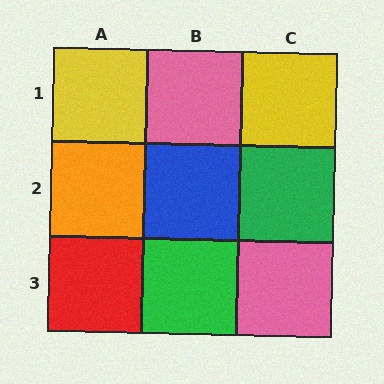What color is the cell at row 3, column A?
Red.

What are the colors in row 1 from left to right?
Yellow, pink, yellow.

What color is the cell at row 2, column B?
Blue.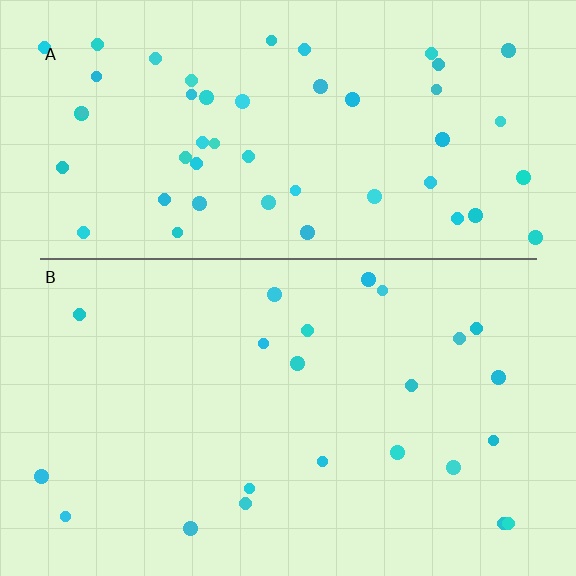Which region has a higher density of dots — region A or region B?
A (the top).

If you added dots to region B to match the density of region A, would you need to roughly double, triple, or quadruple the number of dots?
Approximately double.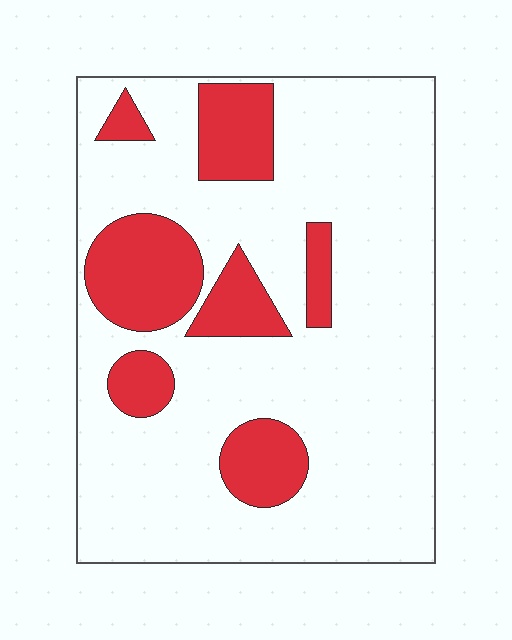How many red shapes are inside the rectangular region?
7.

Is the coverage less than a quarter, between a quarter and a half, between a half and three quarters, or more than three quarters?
Less than a quarter.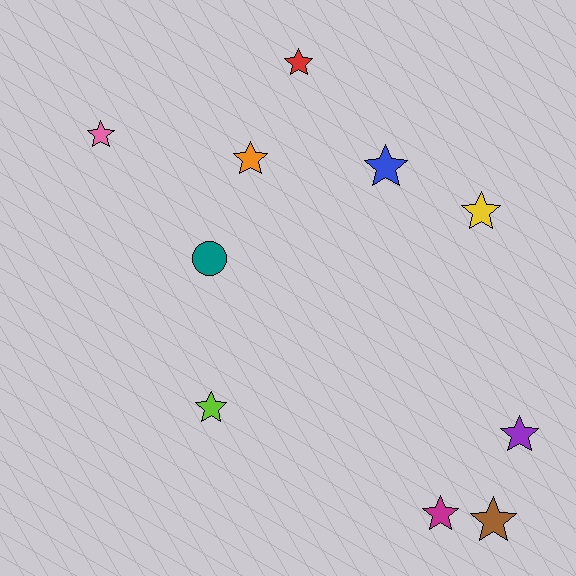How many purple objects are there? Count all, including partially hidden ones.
There is 1 purple object.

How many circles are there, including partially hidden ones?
There is 1 circle.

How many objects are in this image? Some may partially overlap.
There are 10 objects.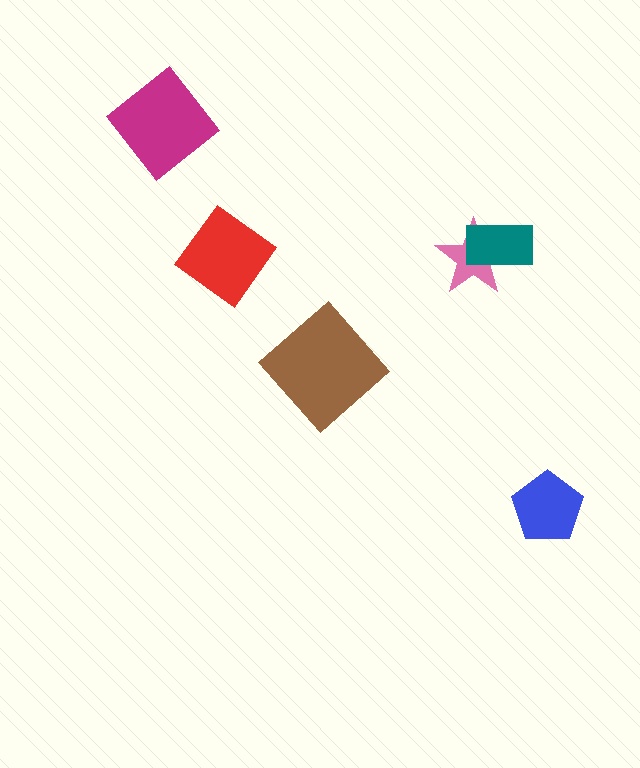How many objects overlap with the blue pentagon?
0 objects overlap with the blue pentagon.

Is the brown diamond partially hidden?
No, no other shape covers it.